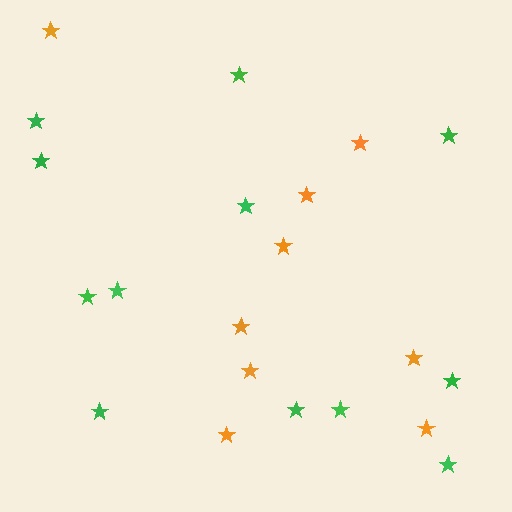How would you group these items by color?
There are 2 groups: one group of green stars (12) and one group of orange stars (9).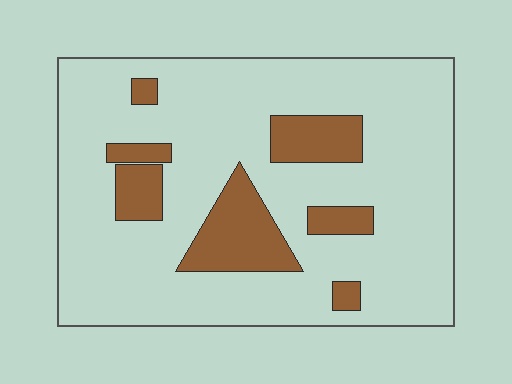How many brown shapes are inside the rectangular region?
7.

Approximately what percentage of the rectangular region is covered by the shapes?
Approximately 20%.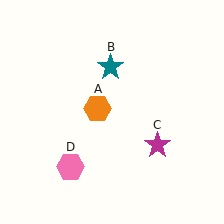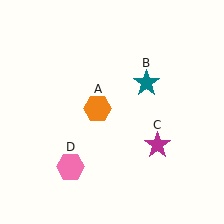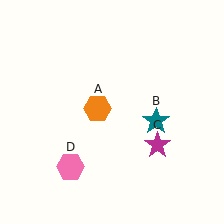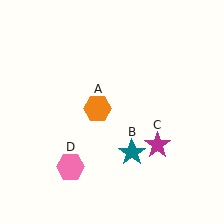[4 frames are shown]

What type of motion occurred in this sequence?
The teal star (object B) rotated clockwise around the center of the scene.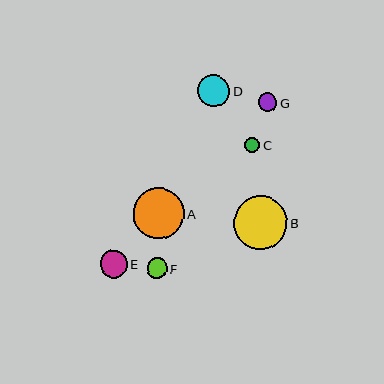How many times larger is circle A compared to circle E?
Circle A is approximately 1.9 times the size of circle E.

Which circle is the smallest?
Circle C is the smallest with a size of approximately 15 pixels.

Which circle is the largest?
Circle B is the largest with a size of approximately 54 pixels.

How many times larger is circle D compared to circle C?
Circle D is approximately 2.1 times the size of circle C.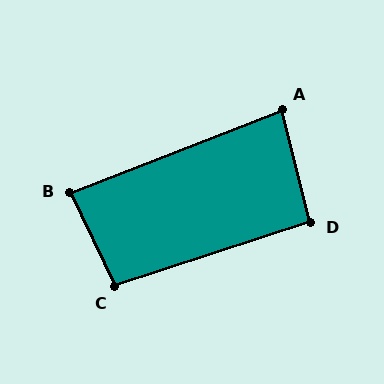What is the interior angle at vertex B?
Approximately 86 degrees (approximately right).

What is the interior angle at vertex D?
Approximately 94 degrees (approximately right).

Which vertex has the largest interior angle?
C, at approximately 97 degrees.